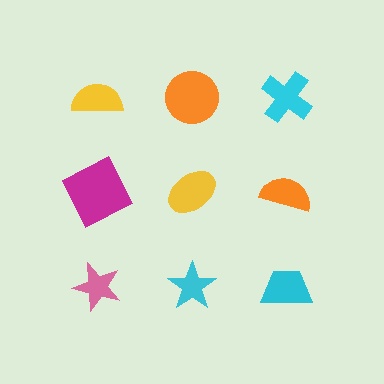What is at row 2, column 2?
A yellow ellipse.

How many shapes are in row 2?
3 shapes.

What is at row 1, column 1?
A yellow semicircle.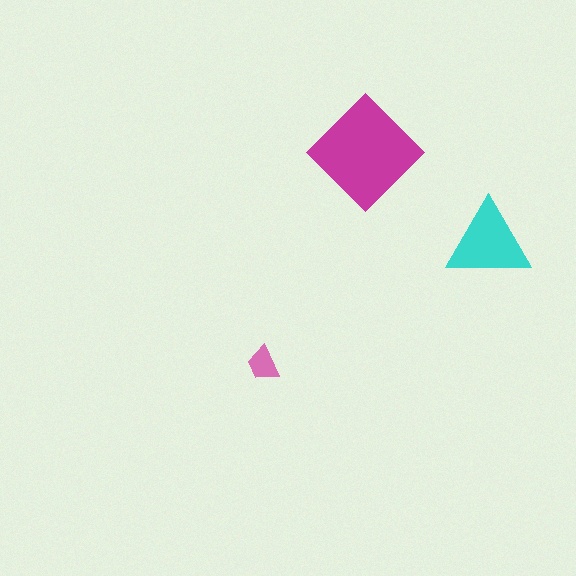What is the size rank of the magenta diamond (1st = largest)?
1st.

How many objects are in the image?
There are 3 objects in the image.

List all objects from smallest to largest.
The pink trapezoid, the cyan triangle, the magenta diamond.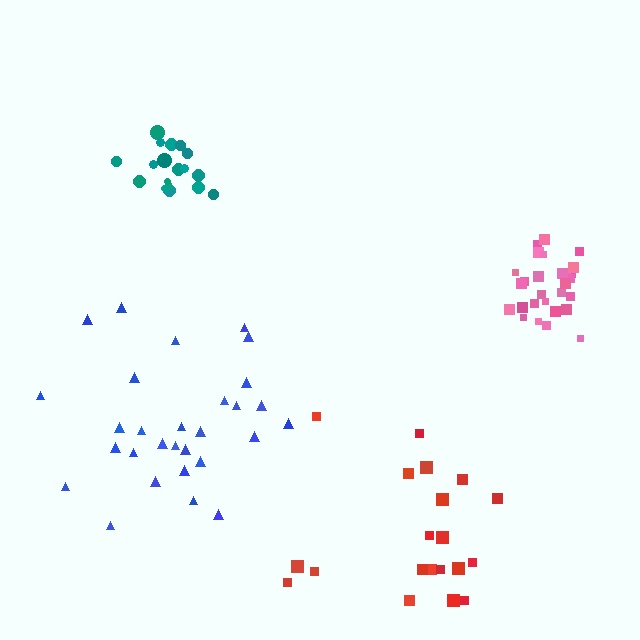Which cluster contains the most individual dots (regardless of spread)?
Blue (29).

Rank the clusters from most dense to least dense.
pink, teal, blue, red.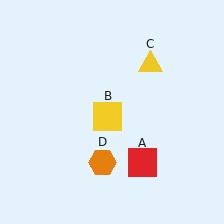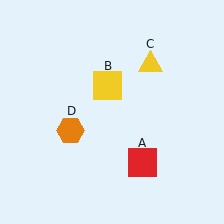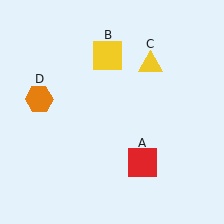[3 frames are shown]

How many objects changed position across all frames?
2 objects changed position: yellow square (object B), orange hexagon (object D).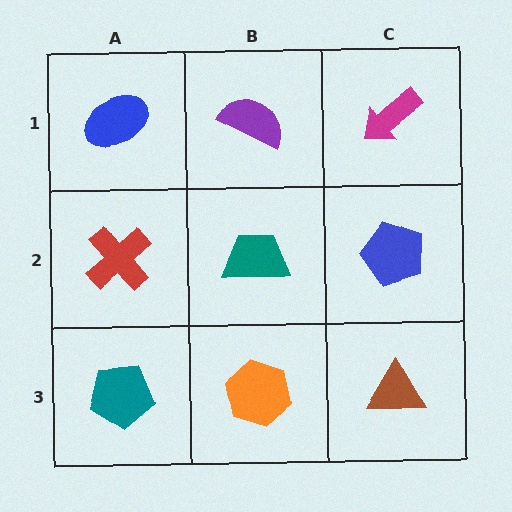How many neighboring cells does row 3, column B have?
3.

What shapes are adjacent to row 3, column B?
A teal trapezoid (row 2, column B), a teal pentagon (row 3, column A), a brown triangle (row 3, column C).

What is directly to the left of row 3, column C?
An orange hexagon.